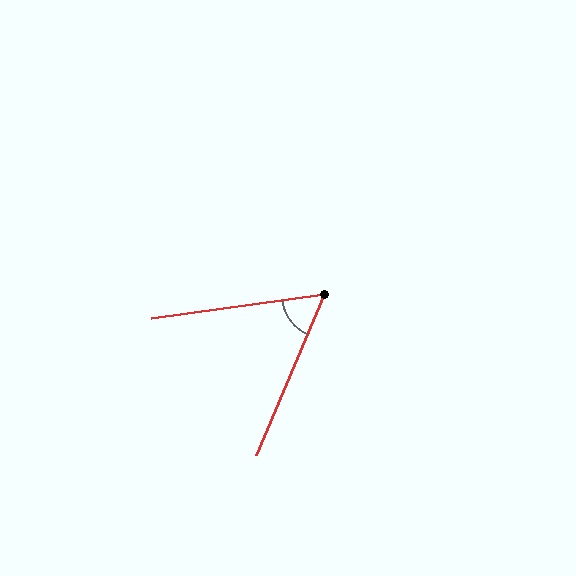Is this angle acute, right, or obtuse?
It is acute.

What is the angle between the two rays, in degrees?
Approximately 59 degrees.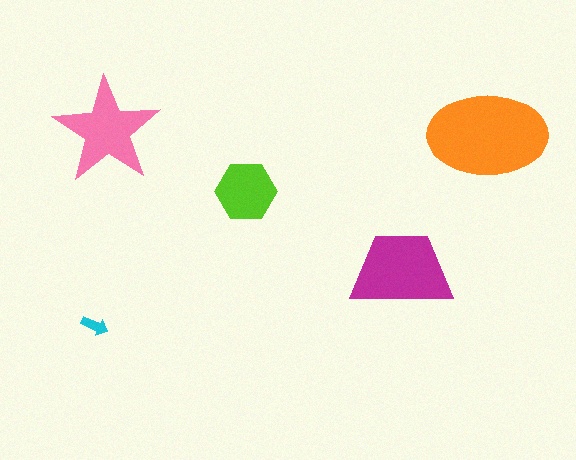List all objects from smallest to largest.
The cyan arrow, the lime hexagon, the pink star, the magenta trapezoid, the orange ellipse.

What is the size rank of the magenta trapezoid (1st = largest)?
2nd.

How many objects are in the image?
There are 5 objects in the image.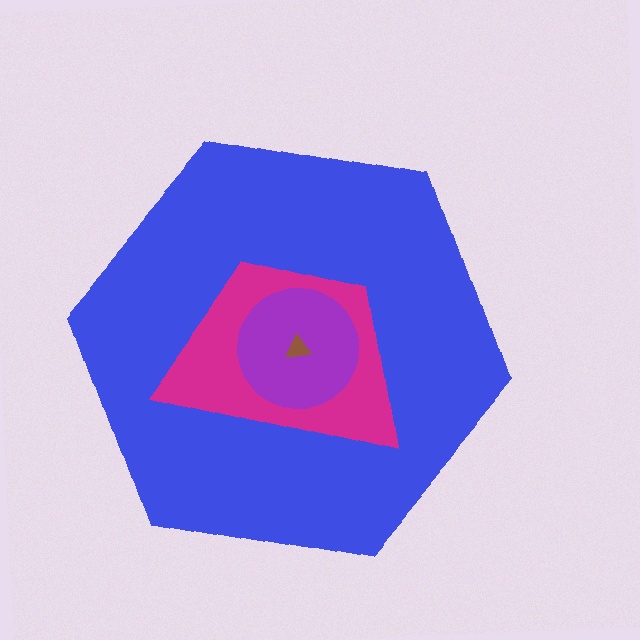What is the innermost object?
The brown triangle.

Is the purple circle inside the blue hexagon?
Yes.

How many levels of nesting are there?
4.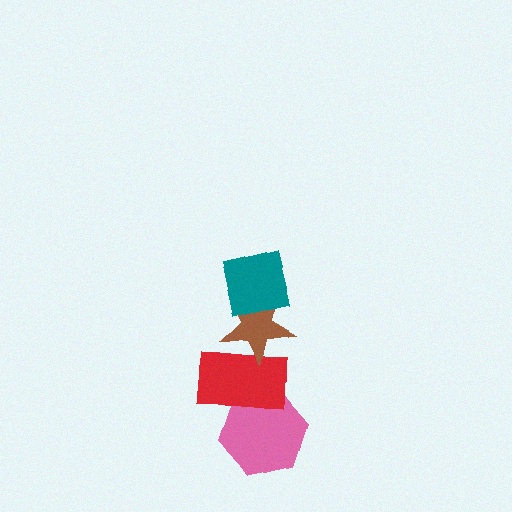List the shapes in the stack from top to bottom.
From top to bottom: the teal square, the brown star, the red rectangle, the pink hexagon.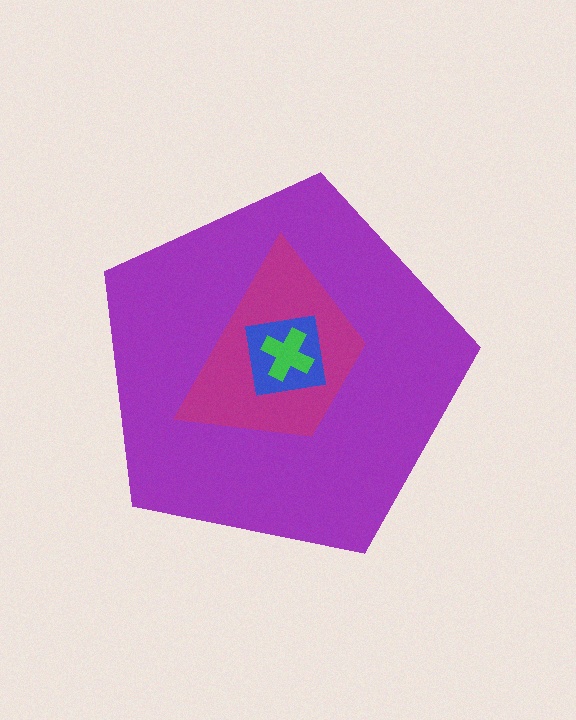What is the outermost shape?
The purple pentagon.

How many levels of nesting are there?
4.